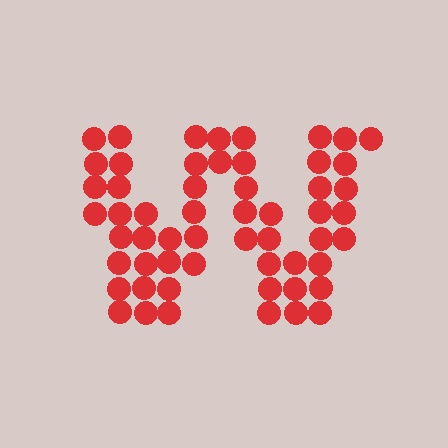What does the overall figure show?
The overall figure shows the letter W.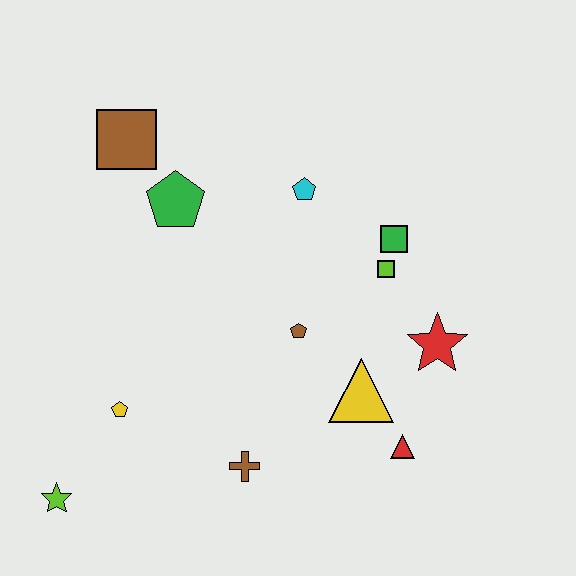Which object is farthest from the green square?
The lime star is farthest from the green square.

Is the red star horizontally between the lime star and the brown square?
No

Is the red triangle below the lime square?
Yes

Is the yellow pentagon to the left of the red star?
Yes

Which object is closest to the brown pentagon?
The yellow triangle is closest to the brown pentagon.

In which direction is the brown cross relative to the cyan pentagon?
The brown cross is below the cyan pentagon.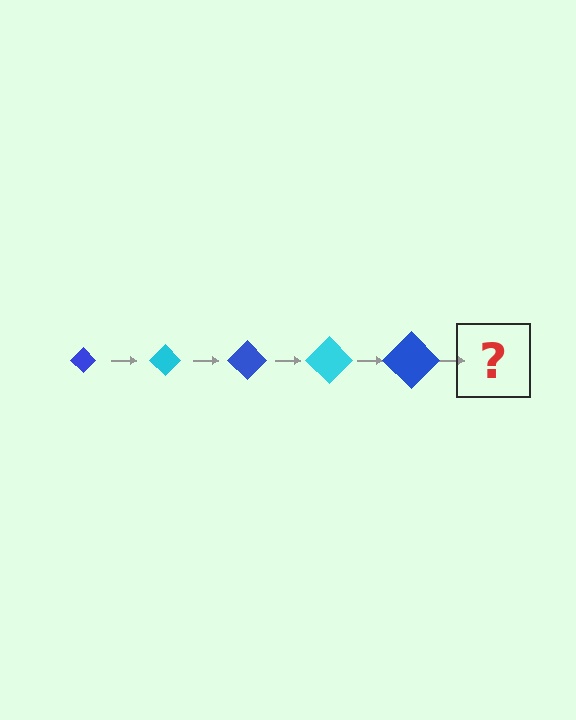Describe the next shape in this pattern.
It should be a cyan diamond, larger than the previous one.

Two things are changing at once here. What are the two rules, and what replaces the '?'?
The two rules are that the diamond grows larger each step and the color cycles through blue and cyan. The '?' should be a cyan diamond, larger than the previous one.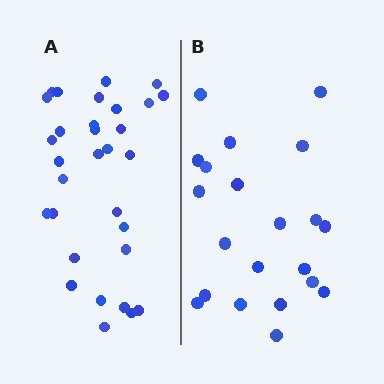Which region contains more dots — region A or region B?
Region A (the left region) has more dots.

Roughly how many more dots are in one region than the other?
Region A has roughly 10 or so more dots than region B.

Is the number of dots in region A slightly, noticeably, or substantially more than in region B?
Region A has substantially more. The ratio is roughly 1.5 to 1.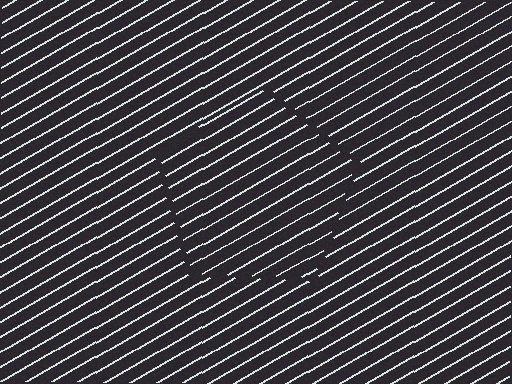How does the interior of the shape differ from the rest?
The interior of the shape contains the same grating, shifted by half a period — the contour is defined by the phase discontinuity where line-ends from the inner and outer gratings abut.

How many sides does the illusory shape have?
5 sides — the line-ends trace a pentagon.